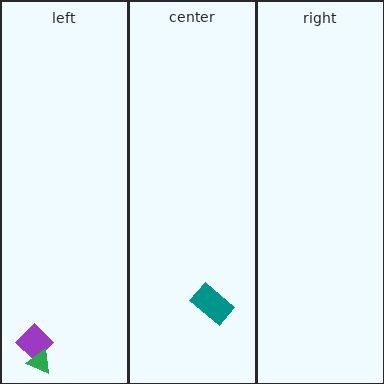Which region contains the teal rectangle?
The center region.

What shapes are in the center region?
The teal rectangle.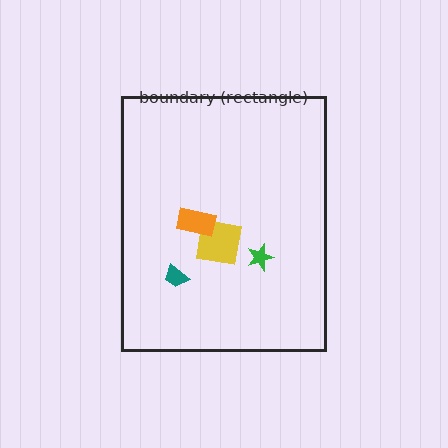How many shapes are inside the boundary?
4 inside, 0 outside.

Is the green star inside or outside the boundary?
Inside.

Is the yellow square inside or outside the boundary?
Inside.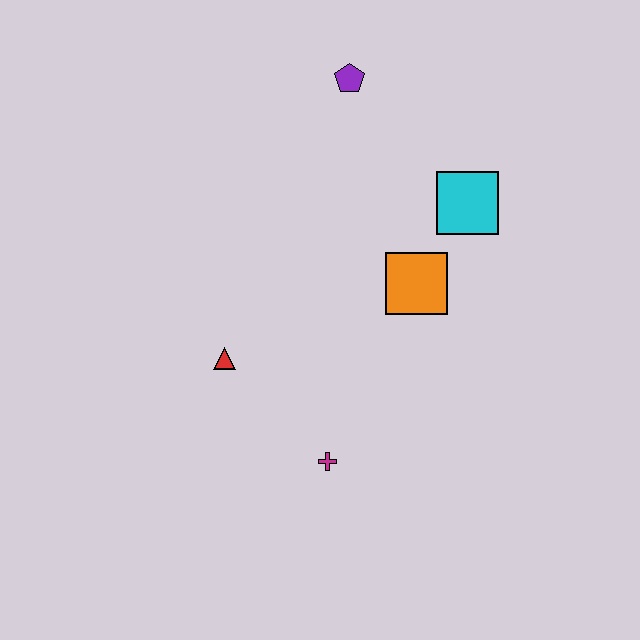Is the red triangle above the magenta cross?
Yes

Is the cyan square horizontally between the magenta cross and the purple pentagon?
No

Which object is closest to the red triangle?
The magenta cross is closest to the red triangle.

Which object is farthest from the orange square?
The purple pentagon is farthest from the orange square.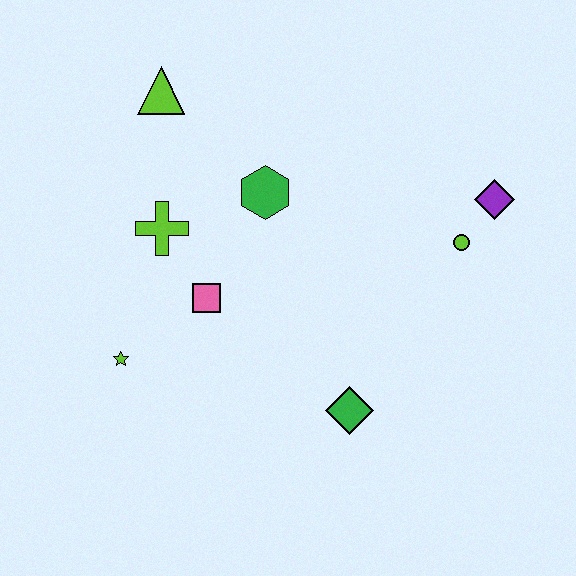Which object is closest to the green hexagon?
The lime cross is closest to the green hexagon.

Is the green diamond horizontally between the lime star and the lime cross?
No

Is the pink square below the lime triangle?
Yes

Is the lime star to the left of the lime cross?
Yes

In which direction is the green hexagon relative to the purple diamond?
The green hexagon is to the left of the purple diamond.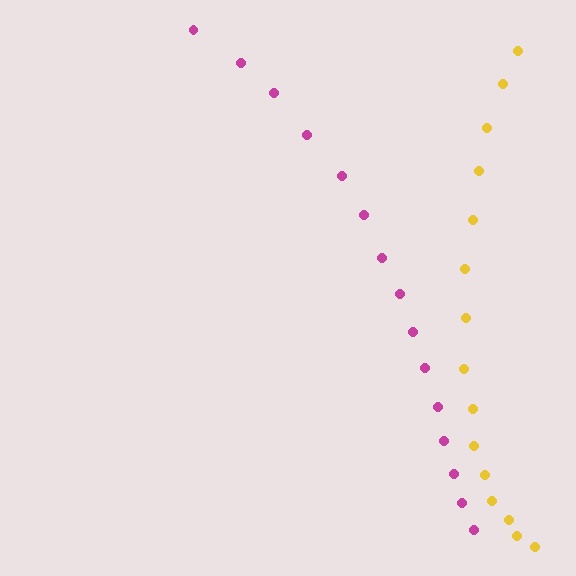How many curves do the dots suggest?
There are 2 distinct paths.